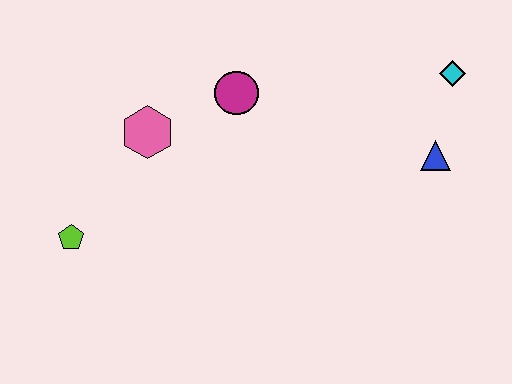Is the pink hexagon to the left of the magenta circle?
Yes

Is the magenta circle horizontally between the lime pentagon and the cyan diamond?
Yes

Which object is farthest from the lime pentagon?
The cyan diamond is farthest from the lime pentagon.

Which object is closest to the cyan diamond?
The blue triangle is closest to the cyan diamond.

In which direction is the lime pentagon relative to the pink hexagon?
The lime pentagon is below the pink hexagon.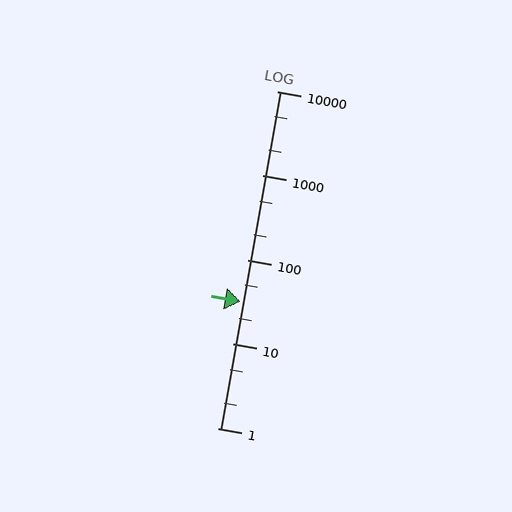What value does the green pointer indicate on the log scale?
The pointer indicates approximately 32.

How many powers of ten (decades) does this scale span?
The scale spans 4 decades, from 1 to 10000.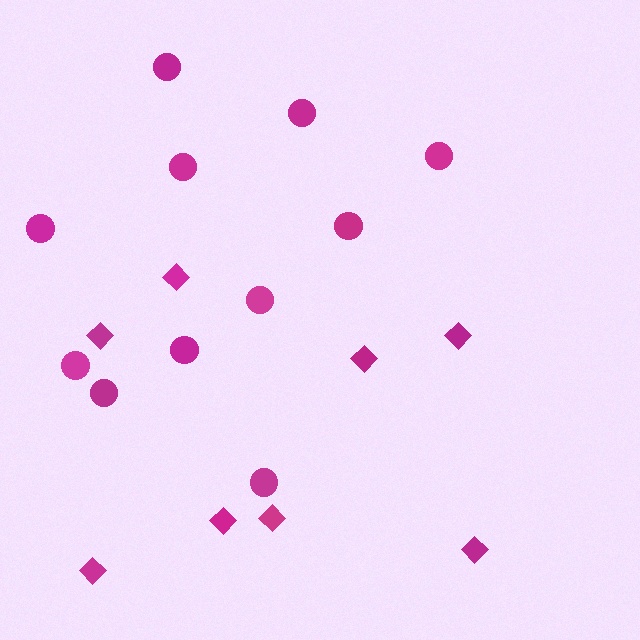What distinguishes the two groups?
There are 2 groups: one group of diamonds (8) and one group of circles (11).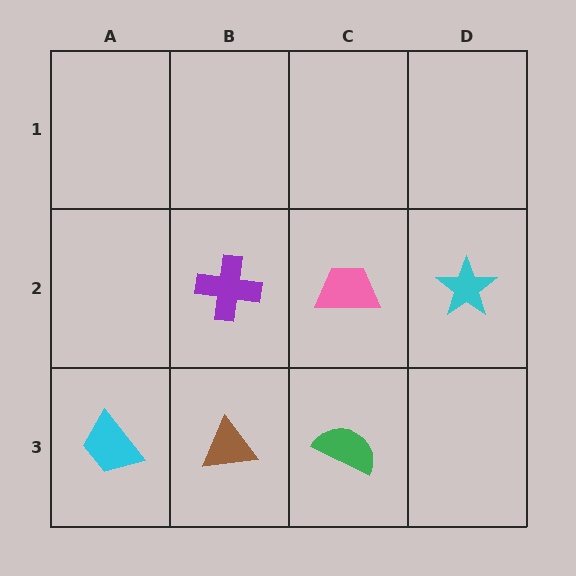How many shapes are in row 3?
3 shapes.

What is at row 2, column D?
A cyan star.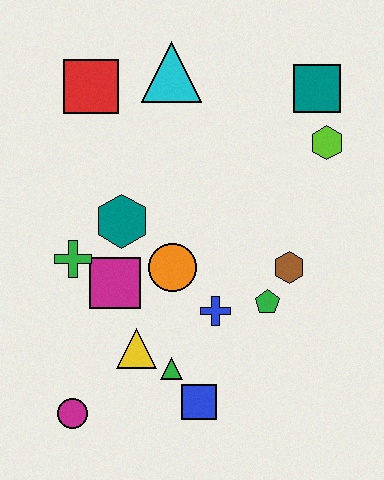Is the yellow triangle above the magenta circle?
Yes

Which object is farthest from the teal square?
The magenta circle is farthest from the teal square.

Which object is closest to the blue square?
The green triangle is closest to the blue square.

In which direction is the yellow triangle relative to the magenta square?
The yellow triangle is below the magenta square.